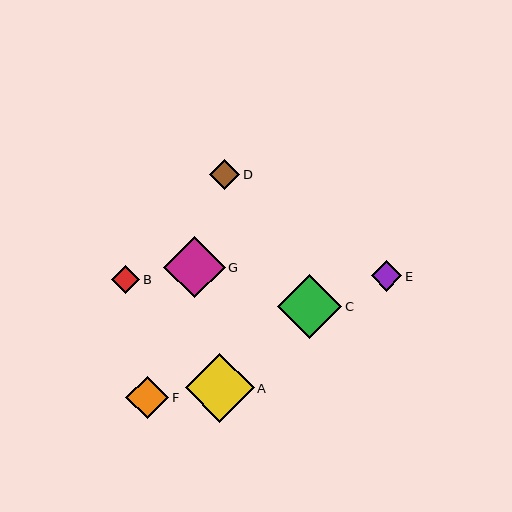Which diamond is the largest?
Diamond A is the largest with a size of approximately 69 pixels.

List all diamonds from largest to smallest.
From largest to smallest: A, C, G, F, E, D, B.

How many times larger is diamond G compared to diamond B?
Diamond G is approximately 2.2 times the size of diamond B.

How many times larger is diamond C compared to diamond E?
Diamond C is approximately 2.1 times the size of diamond E.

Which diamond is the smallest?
Diamond B is the smallest with a size of approximately 28 pixels.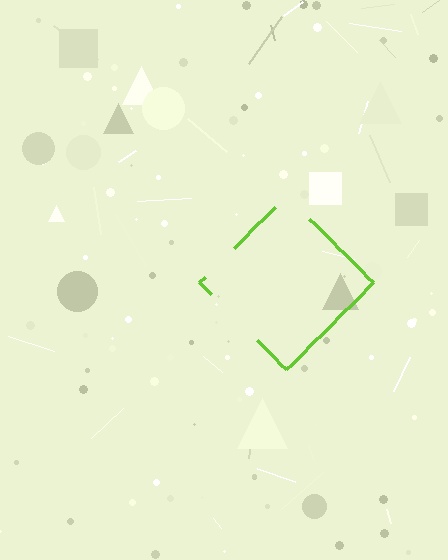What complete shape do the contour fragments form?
The contour fragments form a diamond.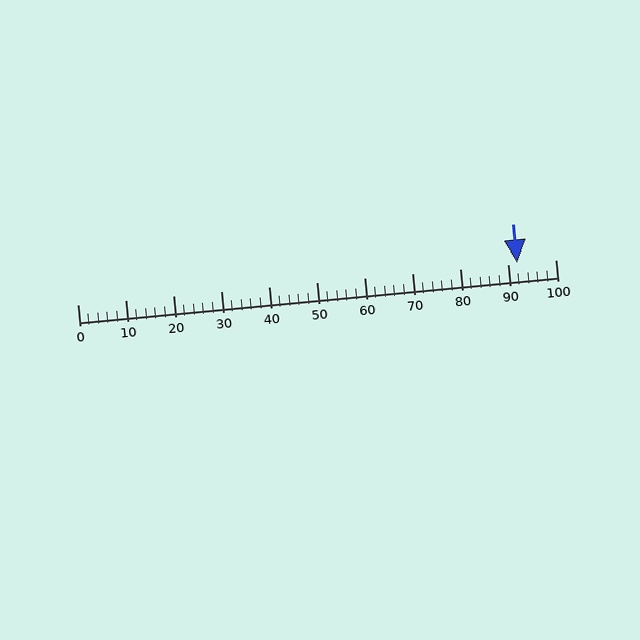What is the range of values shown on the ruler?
The ruler shows values from 0 to 100.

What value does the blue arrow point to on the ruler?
The blue arrow points to approximately 92.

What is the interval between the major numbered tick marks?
The major tick marks are spaced 10 units apart.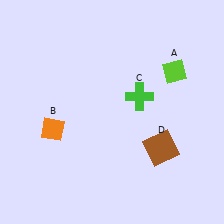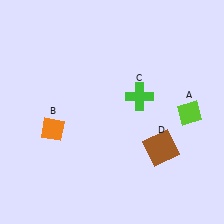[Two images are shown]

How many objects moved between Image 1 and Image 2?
1 object moved between the two images.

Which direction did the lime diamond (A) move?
The lime diamond (A) moved down.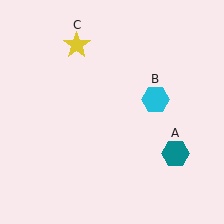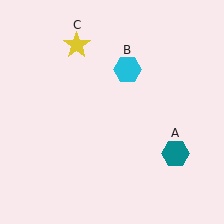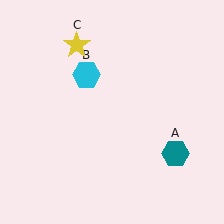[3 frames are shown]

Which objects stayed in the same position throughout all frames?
Teal hexagon (object A) and yellow star (object C) remained stationary.